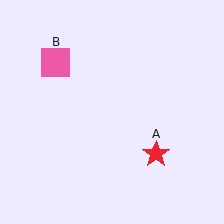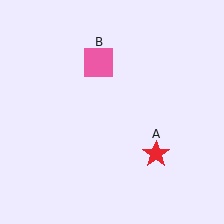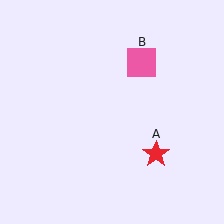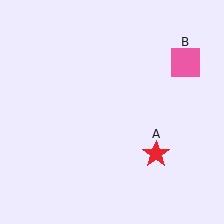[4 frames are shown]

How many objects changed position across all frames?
1 object changed position: pink square (object B).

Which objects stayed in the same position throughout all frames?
Red star (object A) remained stationary.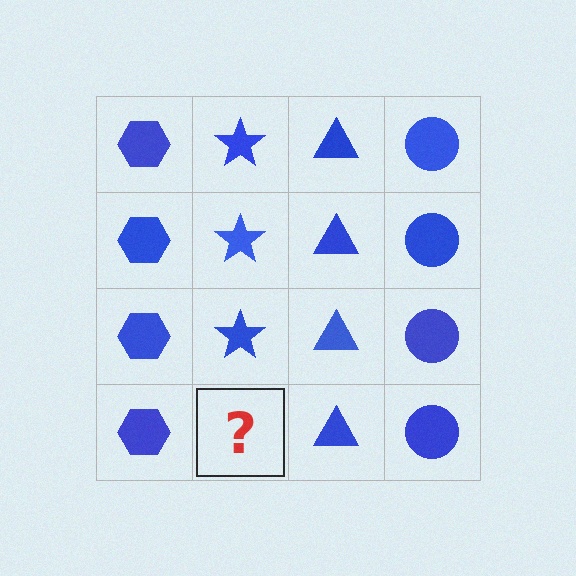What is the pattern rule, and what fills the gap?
The rule is that each column has a consistent shape. The gap should be filled with a blue star.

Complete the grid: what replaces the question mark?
The question mark should be replaced with a blue star.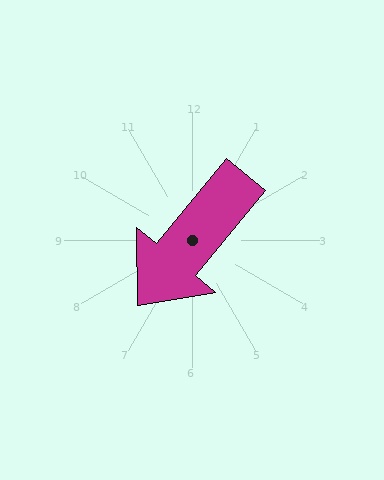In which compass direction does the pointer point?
Southwest.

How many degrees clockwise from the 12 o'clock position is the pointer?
Approximately 220 degrees.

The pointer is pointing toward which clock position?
Roughly 7 o'clock.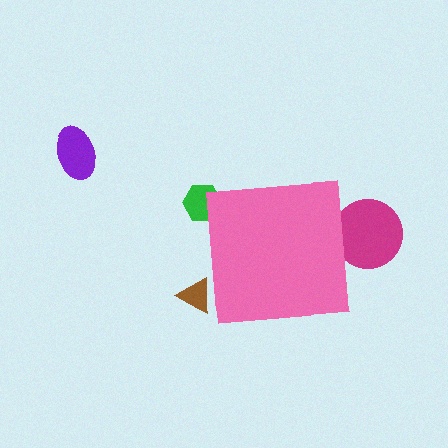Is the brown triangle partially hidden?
Yes, the brown triangle is partially hidden behind the pink square.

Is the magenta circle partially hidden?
Yes, the magenta circle is partially hidden behind the pink square.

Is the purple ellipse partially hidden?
No, the purple ellipse is fully visible.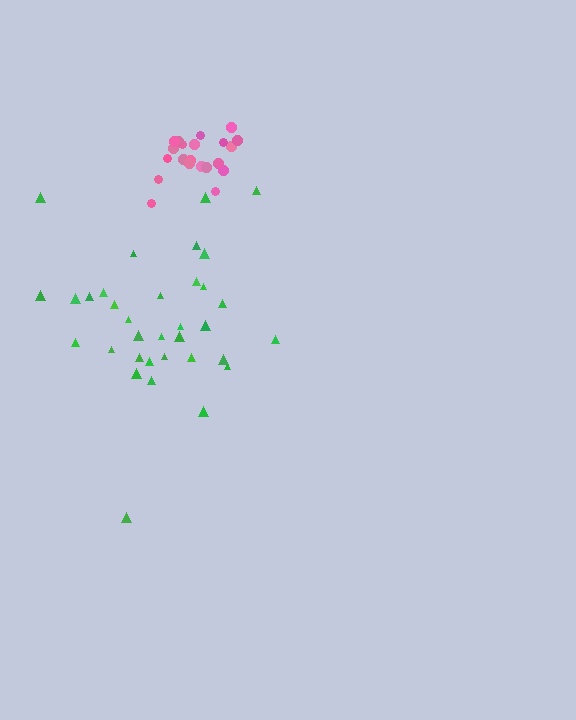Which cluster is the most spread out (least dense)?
Green.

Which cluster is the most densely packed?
Pink.